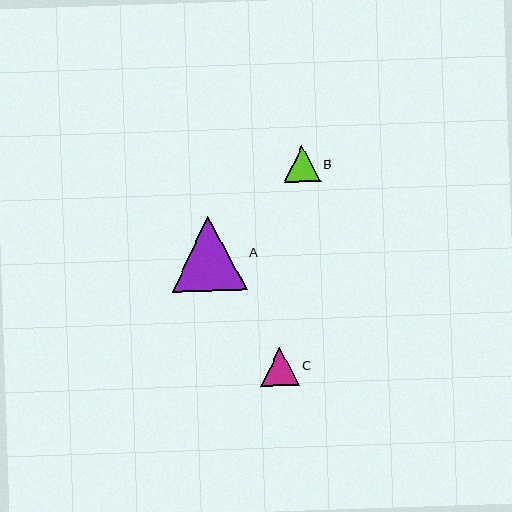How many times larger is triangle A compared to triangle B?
Triangle A is approximately 2.1 times the size of triangle B.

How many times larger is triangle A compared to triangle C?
Triangle A is approximately 2.0 times the size of triangle C.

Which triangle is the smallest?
Triangle B is the smallest with a size of approximately 36 pixels.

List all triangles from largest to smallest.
From largest to smallest: A, C, B.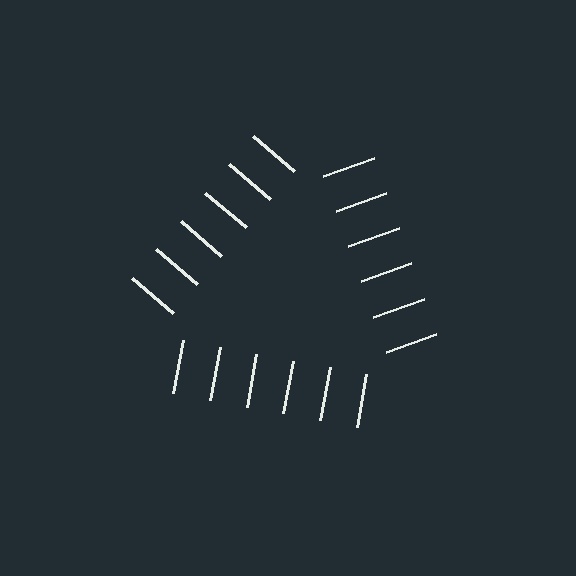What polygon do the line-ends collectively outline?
An illusory triangle — the line segments terminate on its edges but no continuous stroke is drawn.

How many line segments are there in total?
18 — 6 along each of the 3 edges.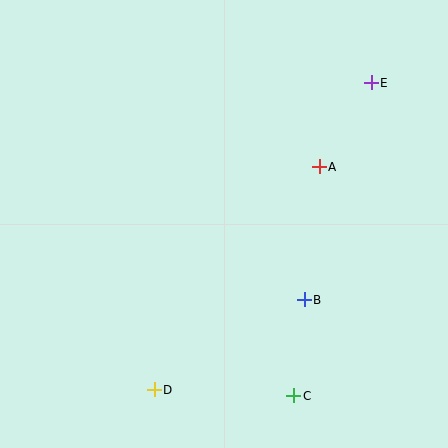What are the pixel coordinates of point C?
Point C is at (294, 396).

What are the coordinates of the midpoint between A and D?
The midpoint between A and D is at (237, 278).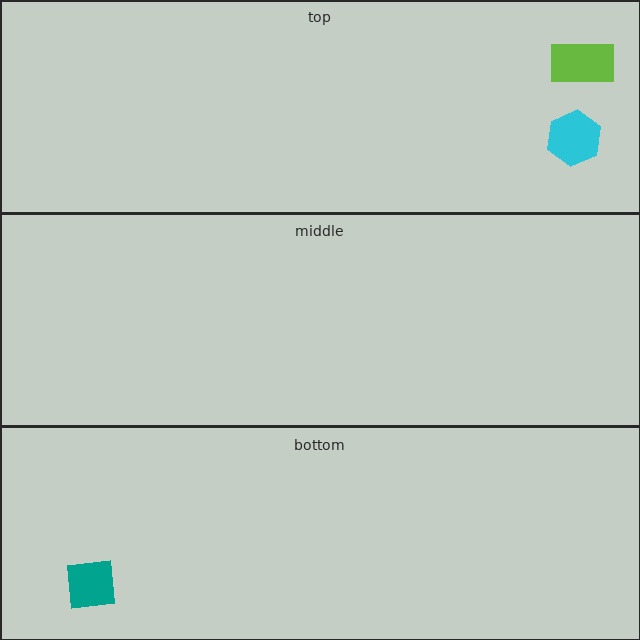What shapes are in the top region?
The cyan hexagon, the lime rectangle.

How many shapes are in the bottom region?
1.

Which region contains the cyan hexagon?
The top region.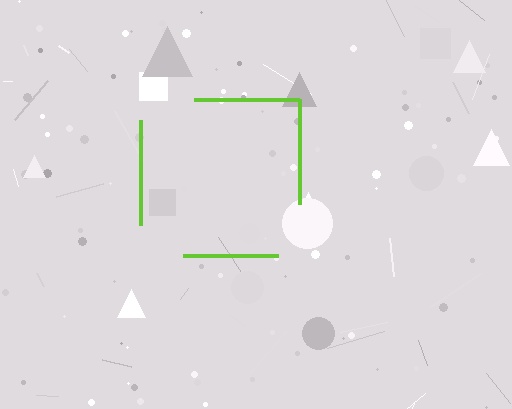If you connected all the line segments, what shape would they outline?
They would outline a square.